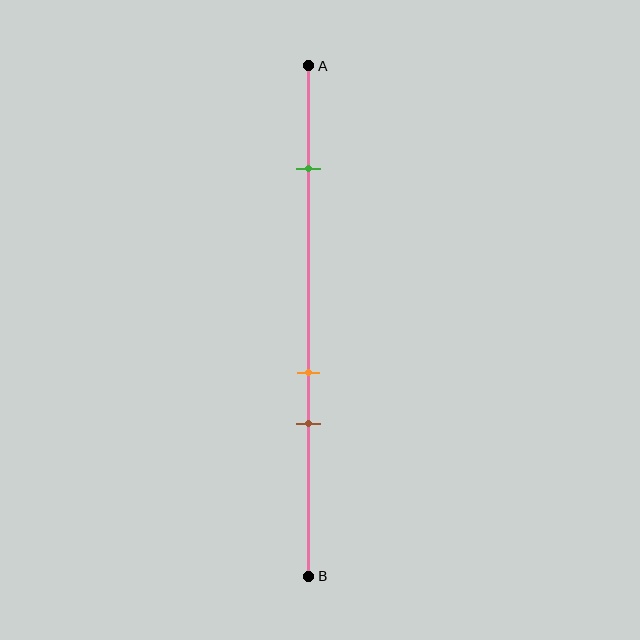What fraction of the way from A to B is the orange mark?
The orange mark is approximately 60% (0.6) of the way from A to B.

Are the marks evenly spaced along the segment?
No, the marks are not evenly spaced.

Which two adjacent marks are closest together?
The orange and brown marks are the closest adjacent pair.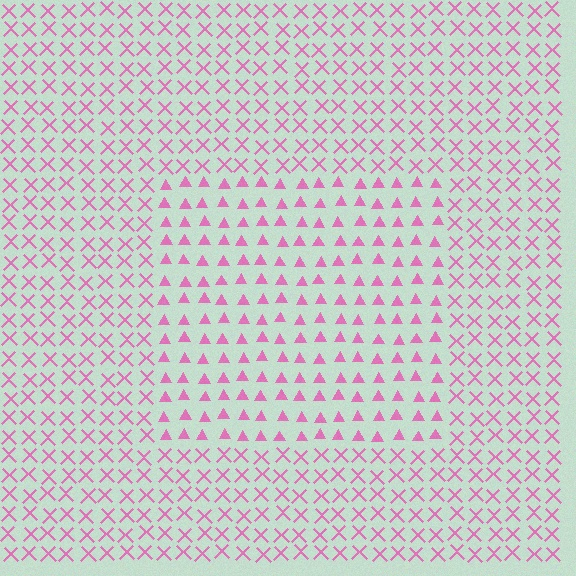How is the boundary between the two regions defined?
The boundary is defined by a change in element shape: triangles inside vs. X marks outside. All elements share the same color and spacing.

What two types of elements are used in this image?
The image uses triangles inside the rectangle region and X marks outside it.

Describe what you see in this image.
The image is filled with small pink elements arranged in a uniform grid. A rectangle-shaped region contains triangles, while the surrounding area contains X marks. The boundary is defined purely by the change in element shape.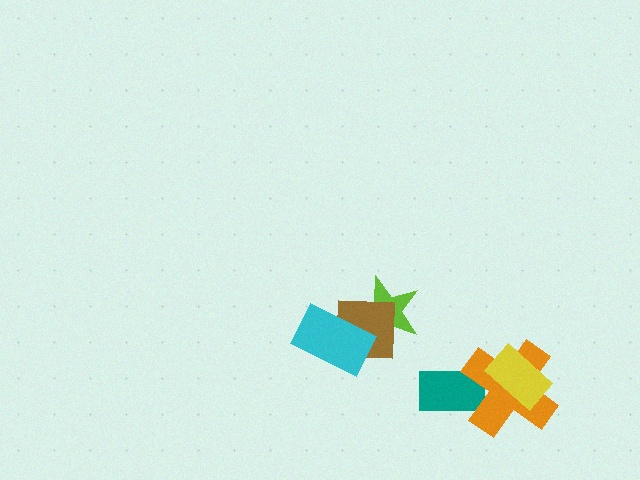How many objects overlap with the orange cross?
2 objects overlap with the orange cross.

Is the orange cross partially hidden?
Yes, it is partially covered by another shape.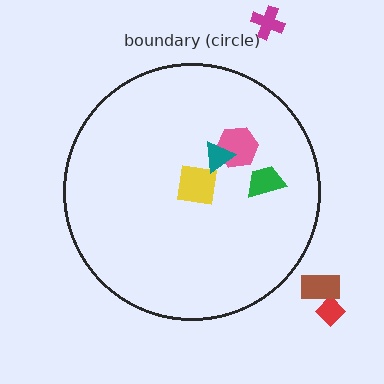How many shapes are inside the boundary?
4 inside, 3 outside.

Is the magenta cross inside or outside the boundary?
Outside.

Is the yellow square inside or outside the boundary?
Inside.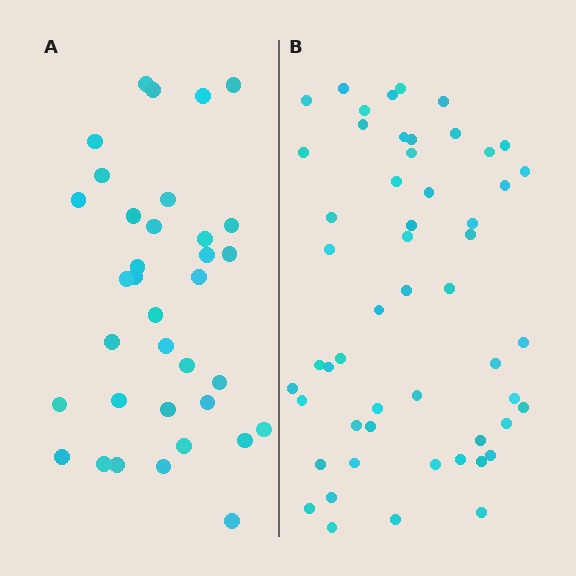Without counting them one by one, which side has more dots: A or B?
Region B (the right region) has more dots.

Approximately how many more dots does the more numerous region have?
Region B has approximately 20 more dots than region A.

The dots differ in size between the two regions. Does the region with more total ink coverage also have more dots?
No. Region A has more total ink coverage because its dots are larger, but region B actually contains more individual dots. Total area can be misleading — the number of items is what matters here.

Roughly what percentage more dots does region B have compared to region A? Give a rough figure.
About 50% more.